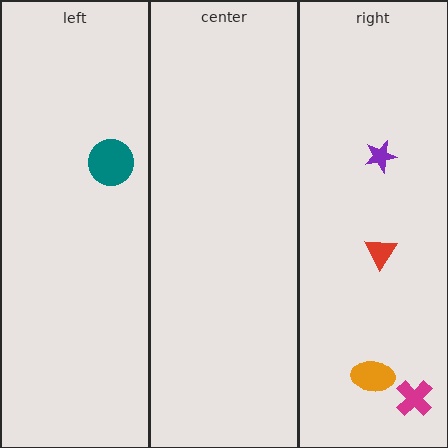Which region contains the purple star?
The right region.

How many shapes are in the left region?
1.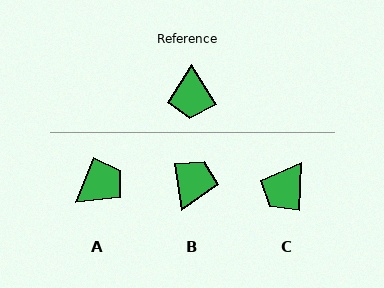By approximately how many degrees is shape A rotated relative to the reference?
Approximately 127 degrees counter-clockwise.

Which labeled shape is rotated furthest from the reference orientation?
B, about 156 degrees away.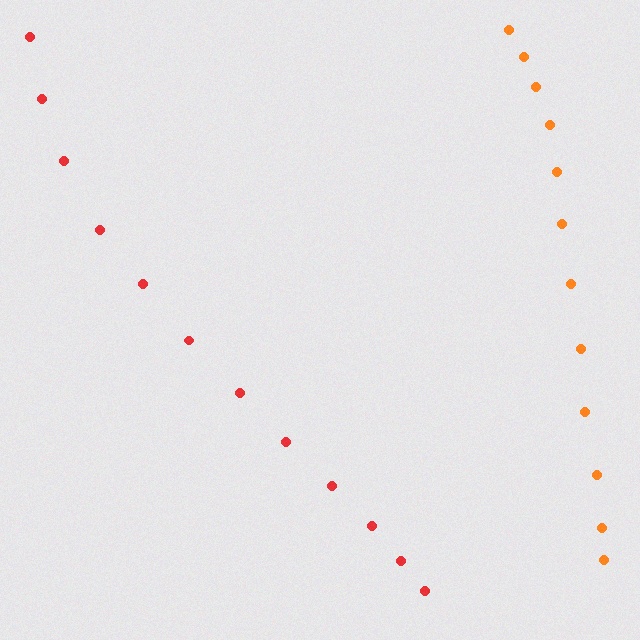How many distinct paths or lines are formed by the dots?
There are 2 distinct paths.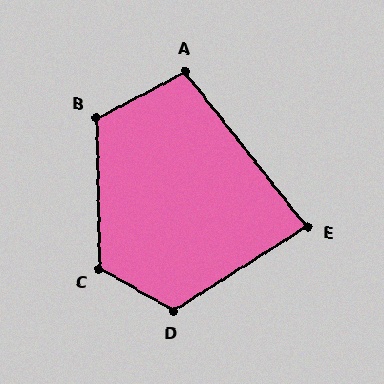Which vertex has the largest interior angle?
C, at approximately 121 degrees.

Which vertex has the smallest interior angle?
E, at approximately 84 degrees.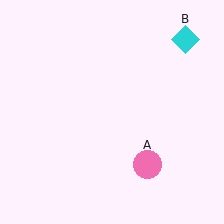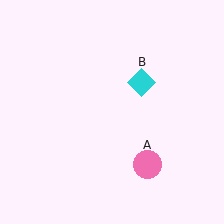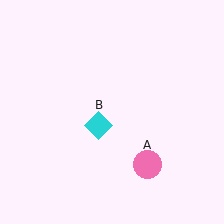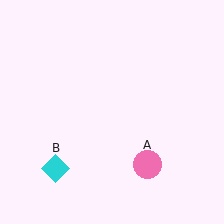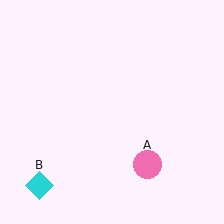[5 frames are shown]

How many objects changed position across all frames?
1 object changed position: cyan diamond (object B).